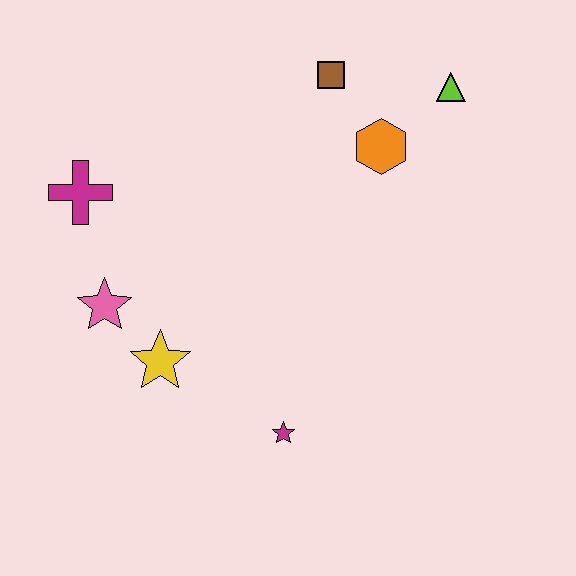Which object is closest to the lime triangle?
The orange hexagon is closest to the lime triangle.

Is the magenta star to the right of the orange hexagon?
No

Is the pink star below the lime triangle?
Yes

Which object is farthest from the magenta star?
The lime triangle is farthest from the magenta star.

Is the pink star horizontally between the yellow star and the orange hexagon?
No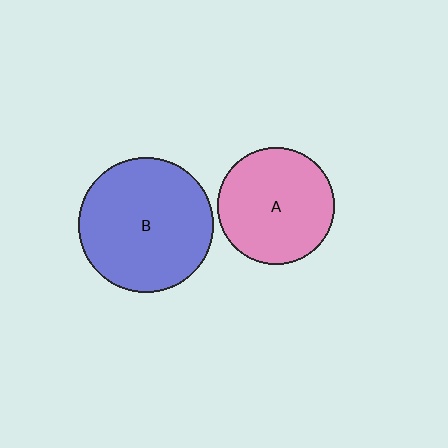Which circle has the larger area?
Circle B (blue).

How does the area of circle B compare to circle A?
Approximately 1.3 times.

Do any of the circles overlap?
No, none of the circles overlap.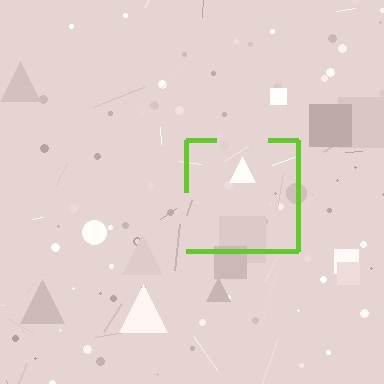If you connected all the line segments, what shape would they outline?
They would outline a square.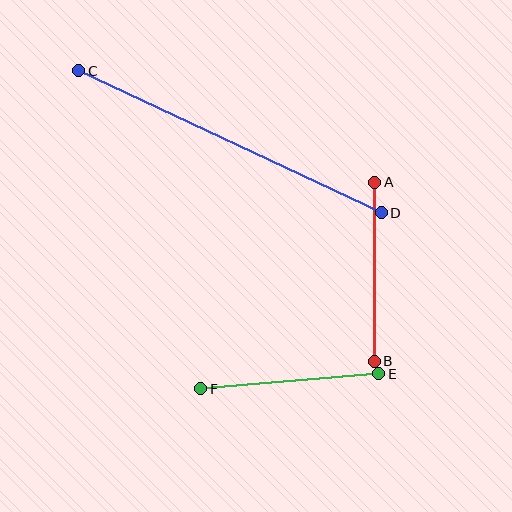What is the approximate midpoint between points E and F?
The midpoint is at approximately (290, 381) pixels.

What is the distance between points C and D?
The distance is approximately 334 pixels.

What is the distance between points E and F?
The distance is approximately 179 pixels.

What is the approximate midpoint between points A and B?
The midpoint is at approximately (375, 272) pixels.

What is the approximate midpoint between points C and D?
The midpoint is at approximately (230, 142) pixels.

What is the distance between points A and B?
The distance is approximately 179 pixels.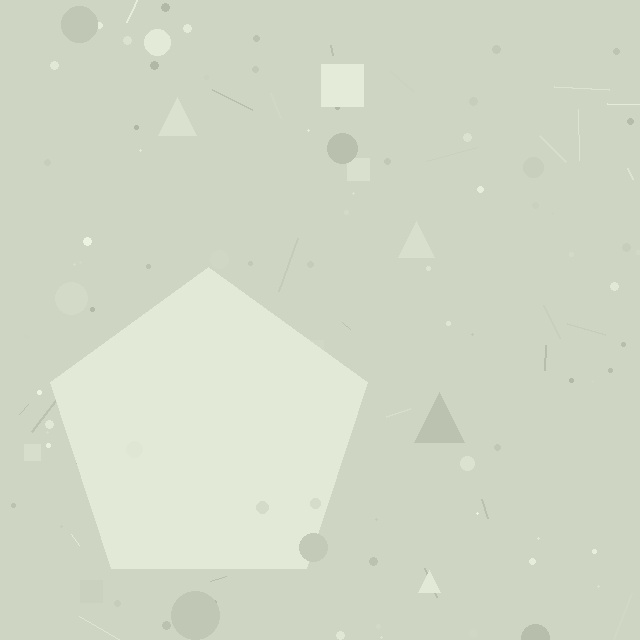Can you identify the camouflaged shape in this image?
The camouflaged shape is a pentagon.